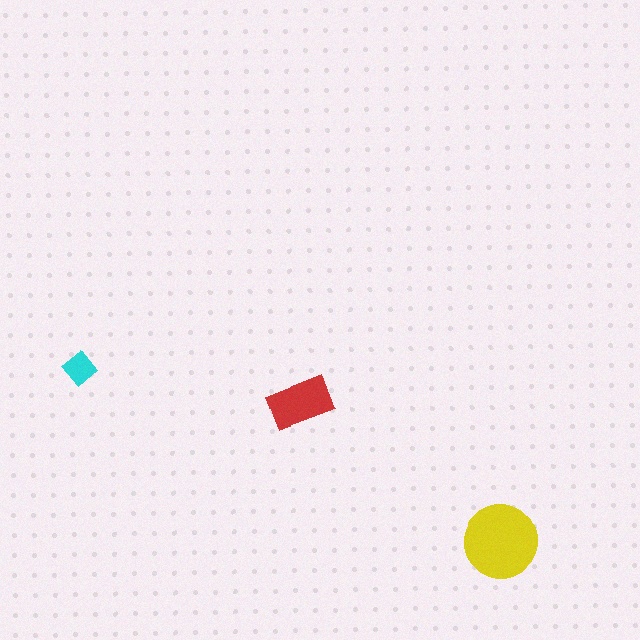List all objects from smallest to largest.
The cyan diamond, the red rectangle, the yellow circle.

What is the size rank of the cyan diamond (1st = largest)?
3rd.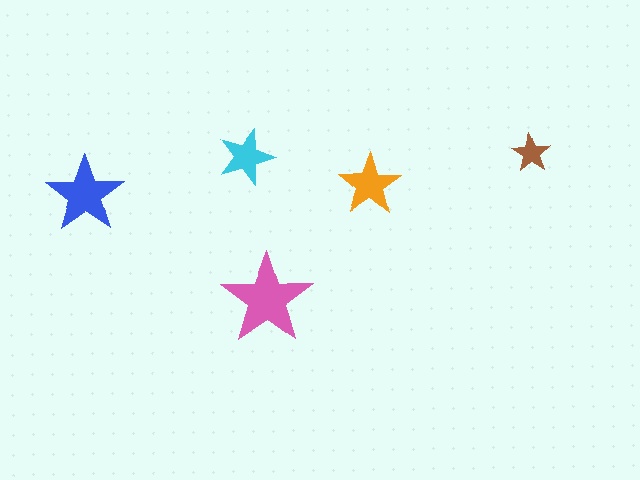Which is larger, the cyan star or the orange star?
The orange one.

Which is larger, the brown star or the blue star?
The blue one.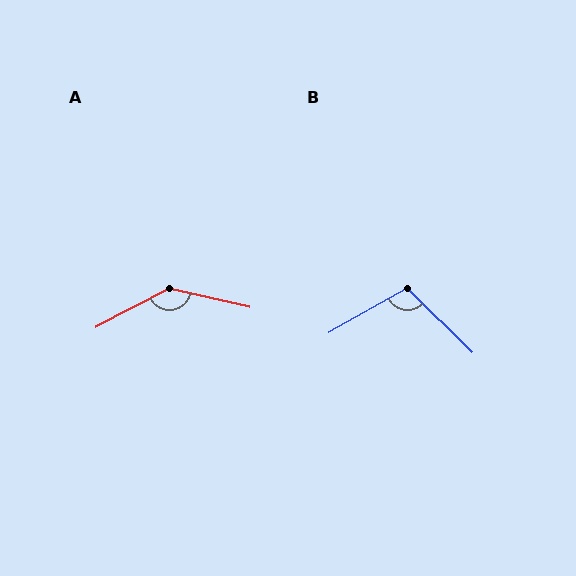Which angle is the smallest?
B, at approximately 106 degrees.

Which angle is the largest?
A, at approximately 139 degrees.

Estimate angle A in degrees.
Approximately 139 degrees.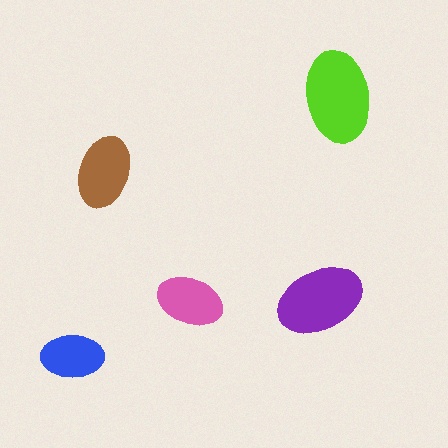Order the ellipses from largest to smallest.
the lime one, the purple one, the brown one, the pink one, the blue one.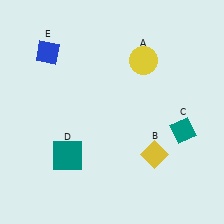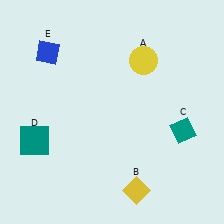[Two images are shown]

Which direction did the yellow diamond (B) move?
The yellow diamond (B) moved down.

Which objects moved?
The objects that moved are: the yellow diamond (B), the teal square (D).